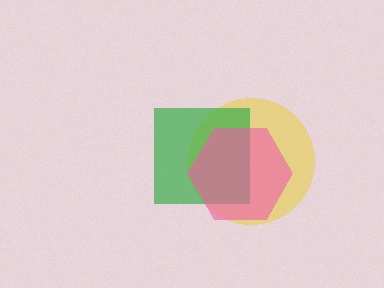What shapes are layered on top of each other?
The layered shapes are: a yellow circle, a green square, a pink hexagon.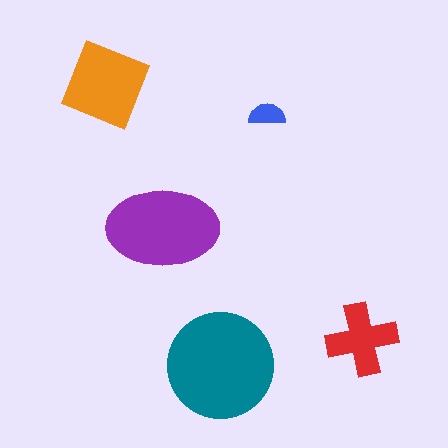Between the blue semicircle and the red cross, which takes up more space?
The red cross.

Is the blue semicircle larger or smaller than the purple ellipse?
Smaller.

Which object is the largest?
The teal circle.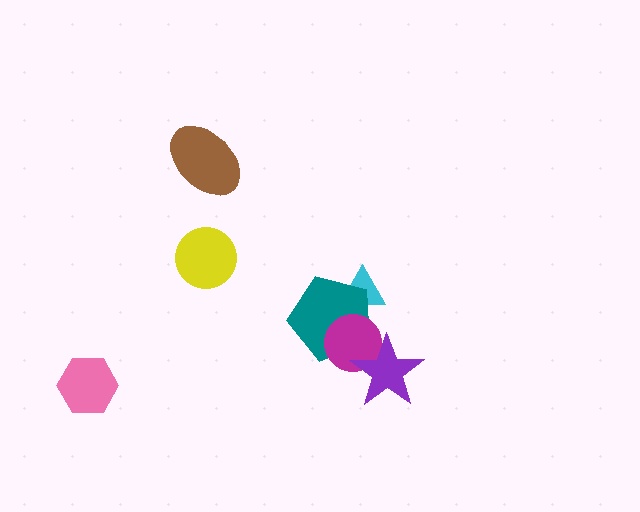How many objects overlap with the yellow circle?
0 objects overlap with the yellow circle.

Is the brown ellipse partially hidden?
No, no other shape covers it.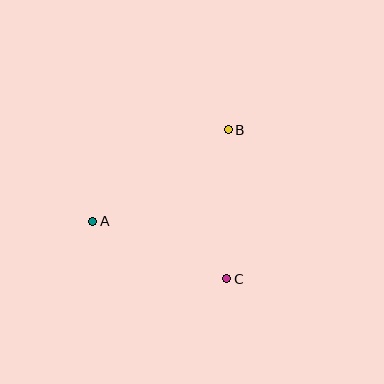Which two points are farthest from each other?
Points A and B are farthest from each other.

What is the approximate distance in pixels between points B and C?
The distance between B and C is approximately 149 pixels.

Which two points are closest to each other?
Points A and C are closest to each other.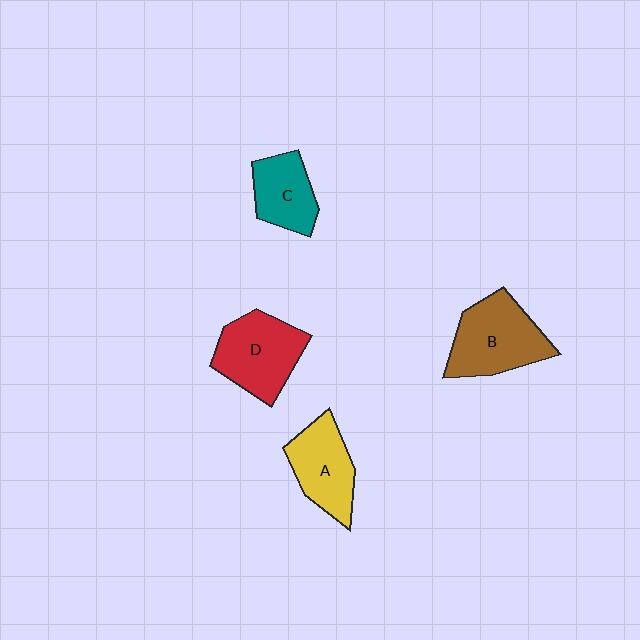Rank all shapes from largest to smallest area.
From largest to smallest: B (brown), D (red), A (yellow), C (teal).